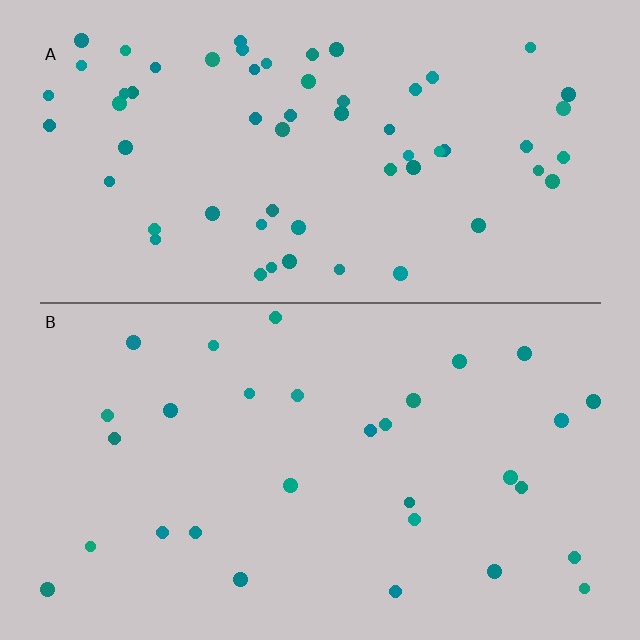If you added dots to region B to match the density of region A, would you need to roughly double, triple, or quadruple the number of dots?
Approximately double.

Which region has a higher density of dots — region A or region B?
A (the top).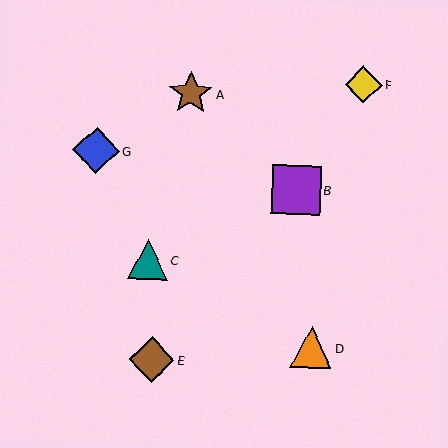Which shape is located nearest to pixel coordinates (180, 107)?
The brown star (labeled A) at (191, 93) is nearest to that location.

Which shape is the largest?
The purple square (labeled B) is the largest.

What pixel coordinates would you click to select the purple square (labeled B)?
Click at (296, 190) to select the purple square B.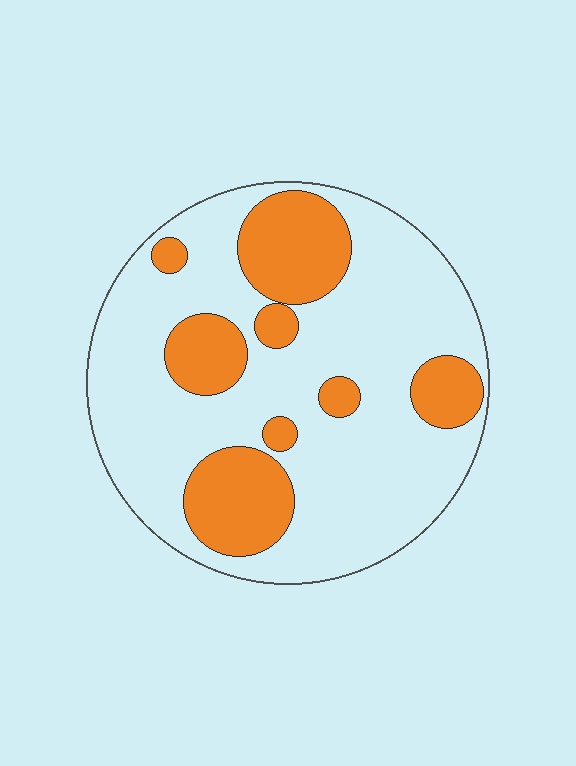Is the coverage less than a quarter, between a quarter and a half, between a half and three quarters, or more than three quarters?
Between a quarter and a half.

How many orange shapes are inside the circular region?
8.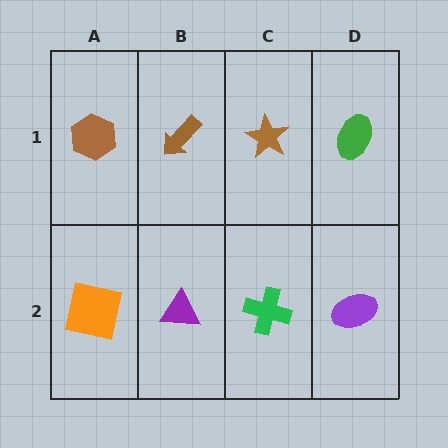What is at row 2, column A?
An orange square.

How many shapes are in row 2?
4 shapes.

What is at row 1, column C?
A brown star.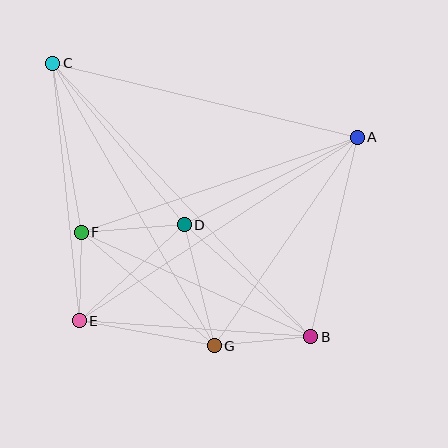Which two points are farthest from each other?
Points B and C are farthest from each other.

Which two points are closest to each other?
Points E and F are closest to each other.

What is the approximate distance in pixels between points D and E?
The distance between D and E is approximately 142 pixels.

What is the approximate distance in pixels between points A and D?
The distance between A and D is approximately 194 pixels.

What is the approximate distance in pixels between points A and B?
The distance between A and B is approximately 205 pixels.